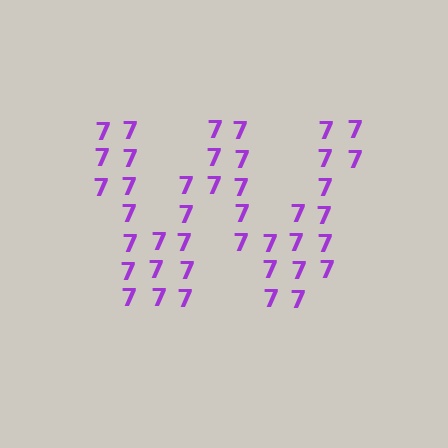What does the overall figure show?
The overall figure shows the letter W.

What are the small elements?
The small elements are digit 7's.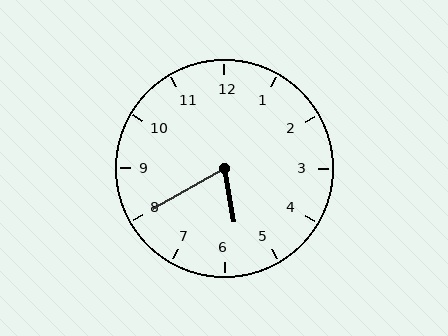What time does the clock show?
5:40.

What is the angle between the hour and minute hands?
Approximately 70 degrees.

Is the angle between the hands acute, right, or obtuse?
It is acute.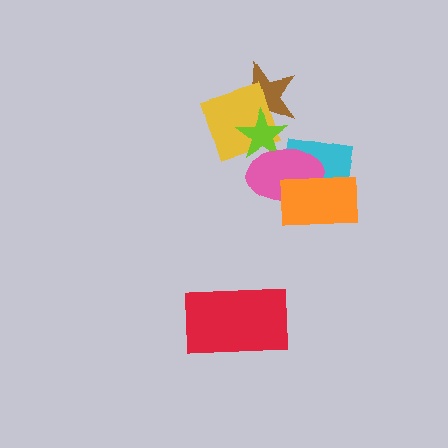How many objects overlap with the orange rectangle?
2 objects overlap with the orange rectangle.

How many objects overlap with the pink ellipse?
3 objects overlap with the pink ellipse.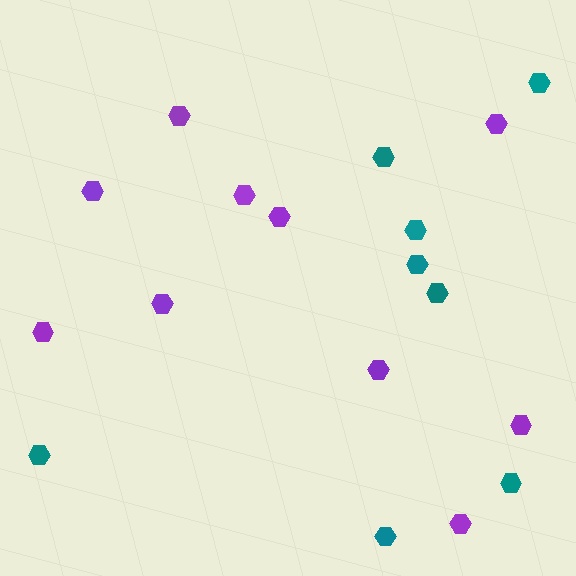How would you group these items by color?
There are 2 groups: one group of teal hexagons (8) and one group of purple hexagons (10).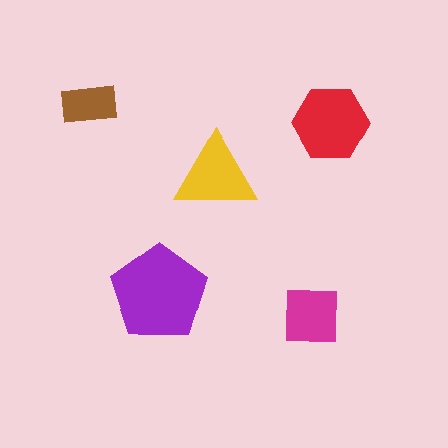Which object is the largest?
The purple pentagon.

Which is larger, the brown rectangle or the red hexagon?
The red hexagon.